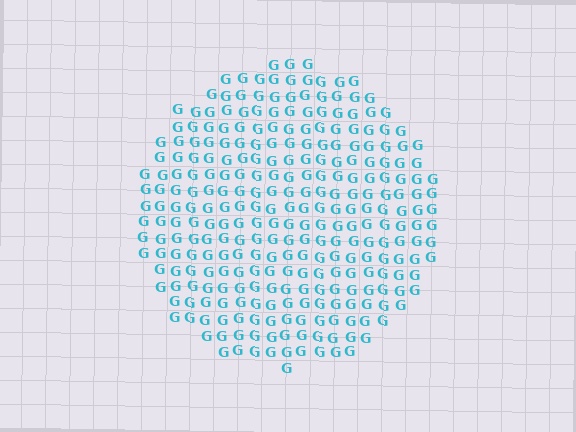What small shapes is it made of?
It is made of small letter G's.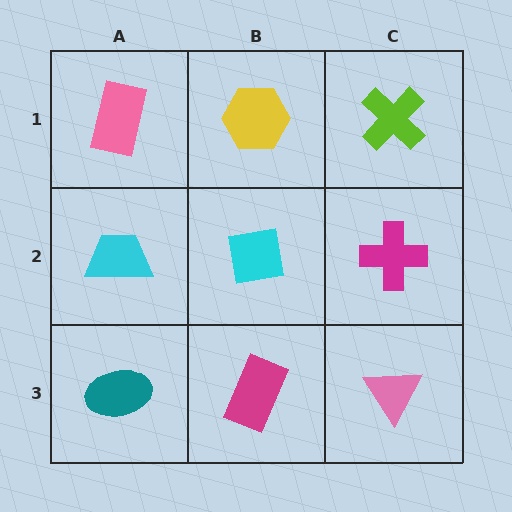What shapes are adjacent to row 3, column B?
A cyan square (row 2, column B), a teal ellipse (row 3, column A), a pink triangle (row 3, column C).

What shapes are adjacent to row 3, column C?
A magenta cross (row 2, column C), a magenta rectangle (row 3, column B).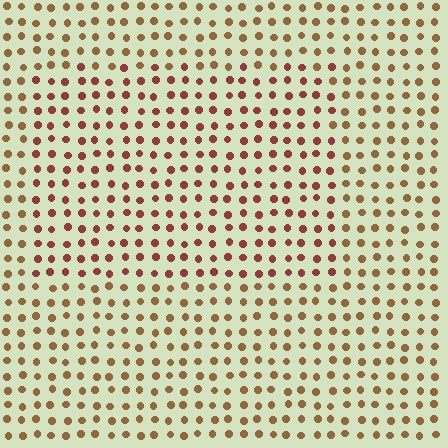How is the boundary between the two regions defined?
The boundary is defined purely by a slight shift in hue (about 33 degrees). Spacing, size, and orientation are identical on both sides.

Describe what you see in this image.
The image is filled with small brown elements in a uniform arrangement. A rectangle-shaped region is visible where the elements are tinted to a slightly different hue, forming a subtle color boundary.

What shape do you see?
I see a rectangle.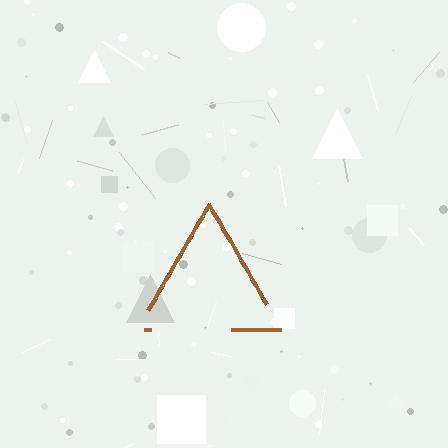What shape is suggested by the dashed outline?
The dashed outline suggests a triangle.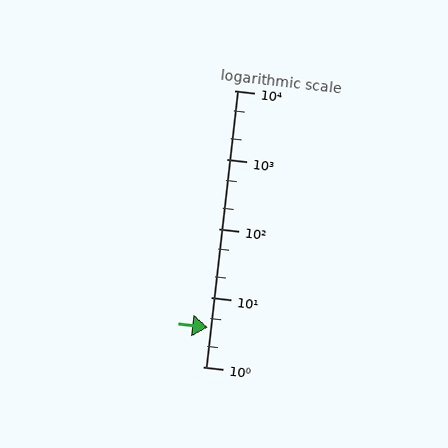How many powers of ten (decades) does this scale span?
The scale spans 4 decades, from 1 to 10000.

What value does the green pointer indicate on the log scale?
The pointer indicates approximately 3.7.